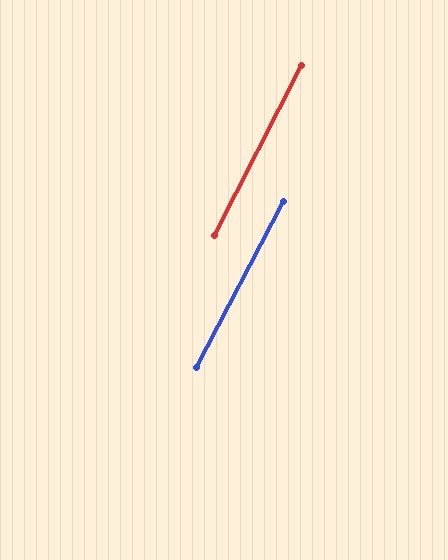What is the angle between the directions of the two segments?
Approximately 1 degree.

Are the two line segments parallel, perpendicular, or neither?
Parallel — their directions differ by only 0.5°.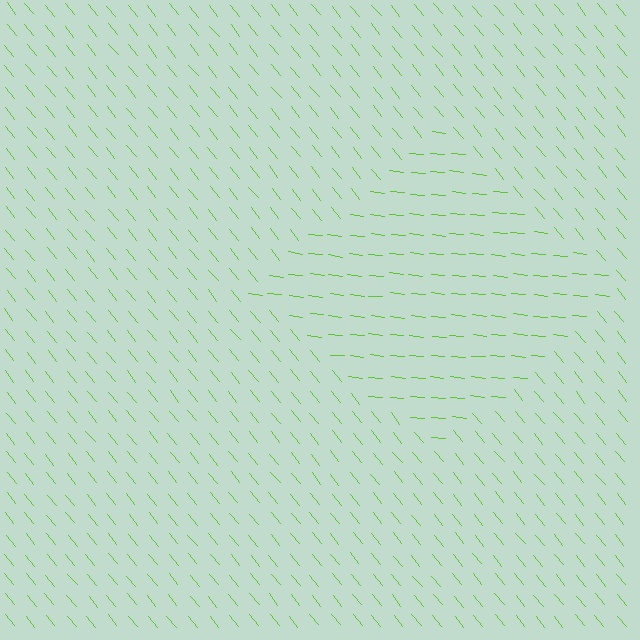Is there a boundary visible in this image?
Yes, there is a texture boundary formed by a change in line orientation.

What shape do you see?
I see a diamond.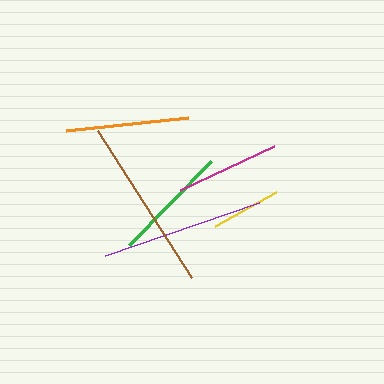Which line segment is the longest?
The brown line is the longest at approximately 175 pixels.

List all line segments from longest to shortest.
From longest to shortest: brown, purple, orange, green, magenta, yellow.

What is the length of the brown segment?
The brown segment is approximately 175 pixels long.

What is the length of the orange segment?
The orange segment is approximately 123 pixels long.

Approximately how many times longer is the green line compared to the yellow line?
The green line is approximately 1.7 times the length of the yellow line.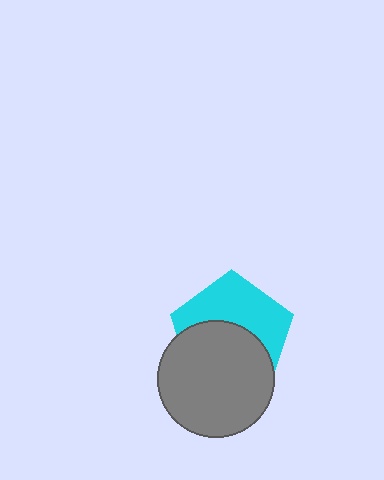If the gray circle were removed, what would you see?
You would see the complete cyan pentagon.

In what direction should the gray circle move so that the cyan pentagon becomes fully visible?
The gray circle should move down. That is the shortest direction to clear the overlap and leave the cyan pentagon fully visible.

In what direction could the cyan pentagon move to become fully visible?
The cyan pentagon could move up. That would shift it out from behind the gray circle entirely.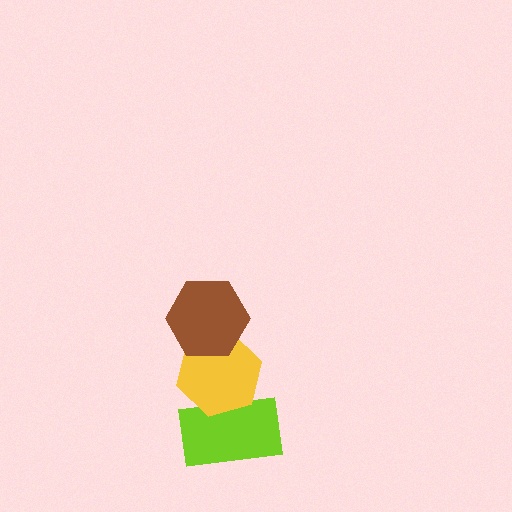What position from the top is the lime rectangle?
The lime rectangle is 3rd from the top.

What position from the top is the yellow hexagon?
The yellow hexagon is 2nd from the top.